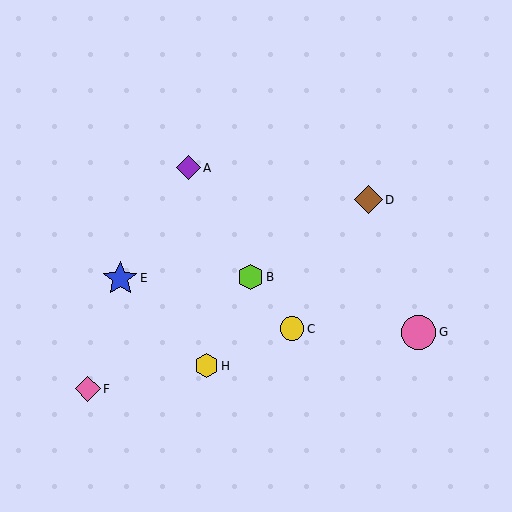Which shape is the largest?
The blue star (labeled E) is the largest.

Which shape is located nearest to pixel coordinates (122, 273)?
The blue star (labeled E) at (120, 278) is nearest to that location.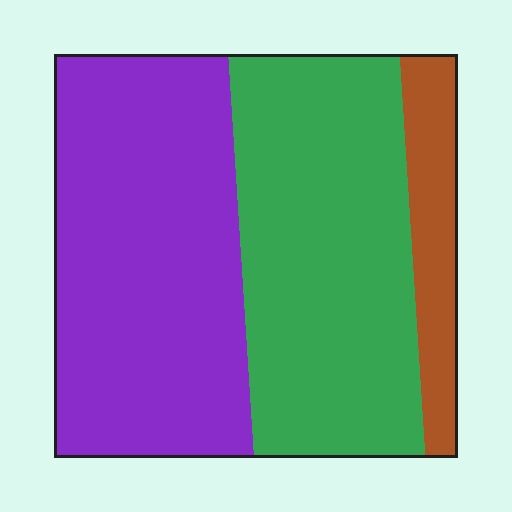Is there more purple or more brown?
Purple.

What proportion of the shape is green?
Green covers roughly 40% of the shape.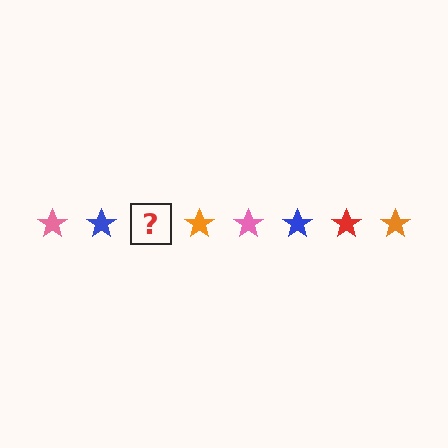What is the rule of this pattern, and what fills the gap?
The rule is that the pattern cycles through pink, blue, red, orange stars. The gap should be filled with a red star.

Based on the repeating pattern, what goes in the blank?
The blank should be a red star.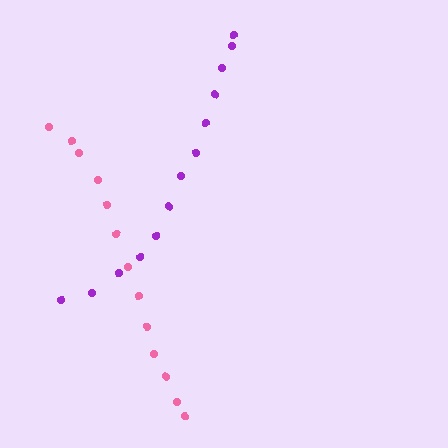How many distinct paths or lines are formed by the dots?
There are 2 distinct paths.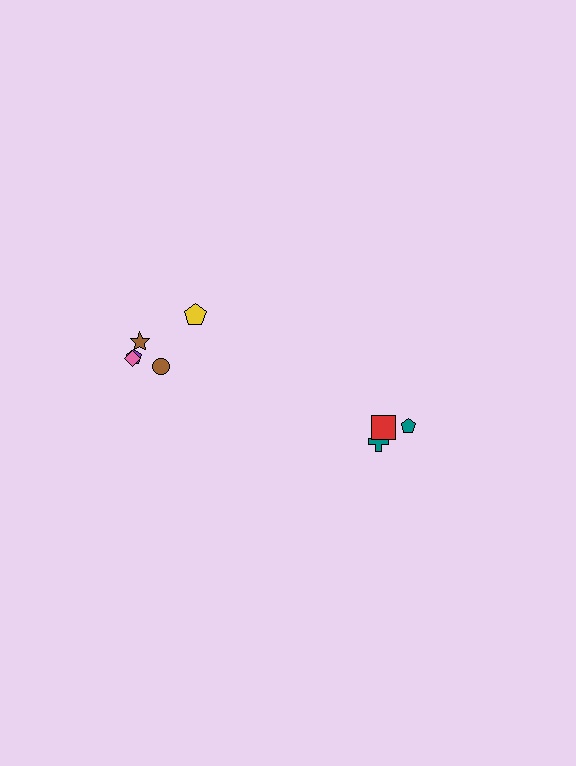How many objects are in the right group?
There are 3 objects.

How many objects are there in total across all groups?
There are 8 objects.